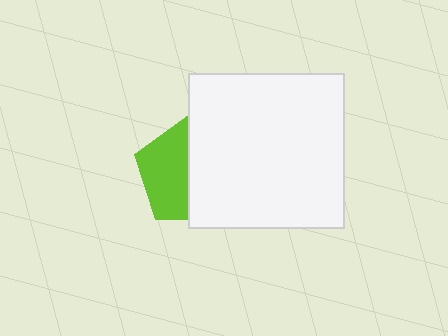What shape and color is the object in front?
The object in front is a white square.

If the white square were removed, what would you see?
You would see the complete lime pentagon.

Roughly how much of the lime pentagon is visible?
About half of it is visible (roughly 48%).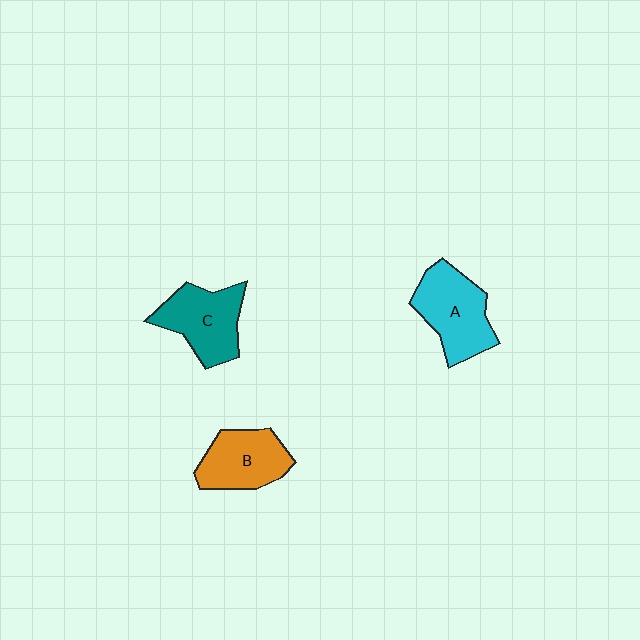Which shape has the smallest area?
Shape B (orange).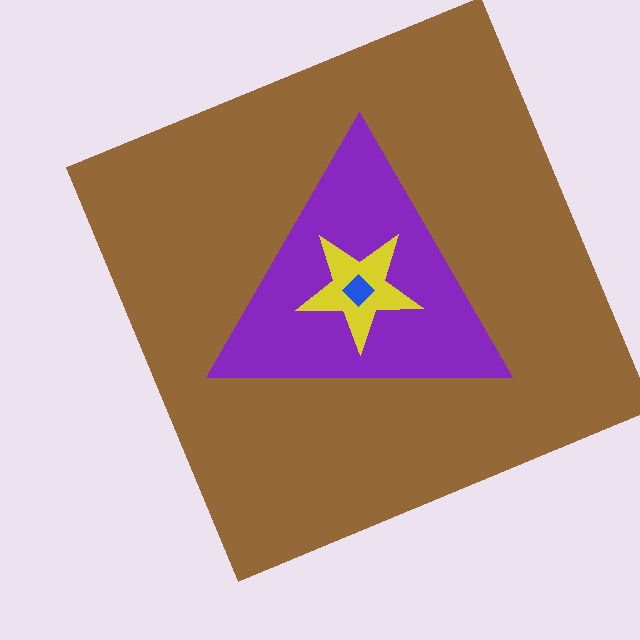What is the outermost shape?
The brown square.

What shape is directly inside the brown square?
The purple triangle.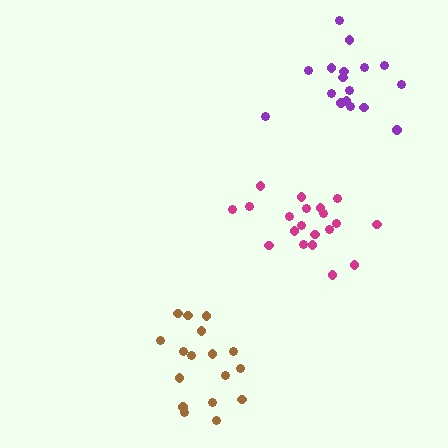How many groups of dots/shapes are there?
There are 3 groups.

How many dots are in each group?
Group 1: 17 dots, Group 2: 20 dots, Group 3: 17 dots (54 total).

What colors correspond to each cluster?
The clusters are colored: purple, magenta, brown.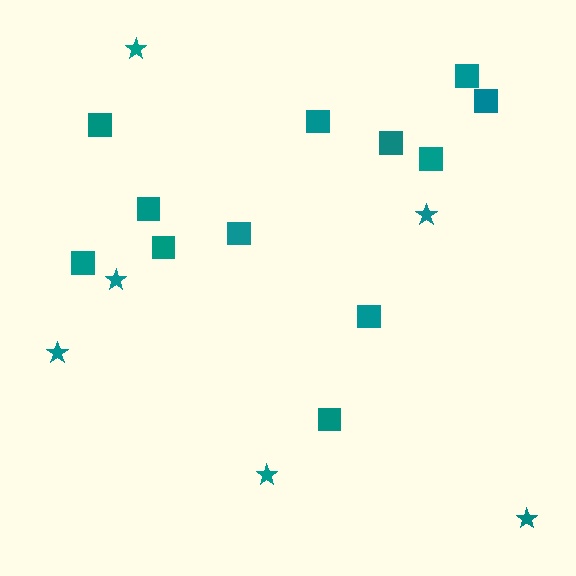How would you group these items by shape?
There are 2 groups: one group of stars (6) and one group of squares (12).